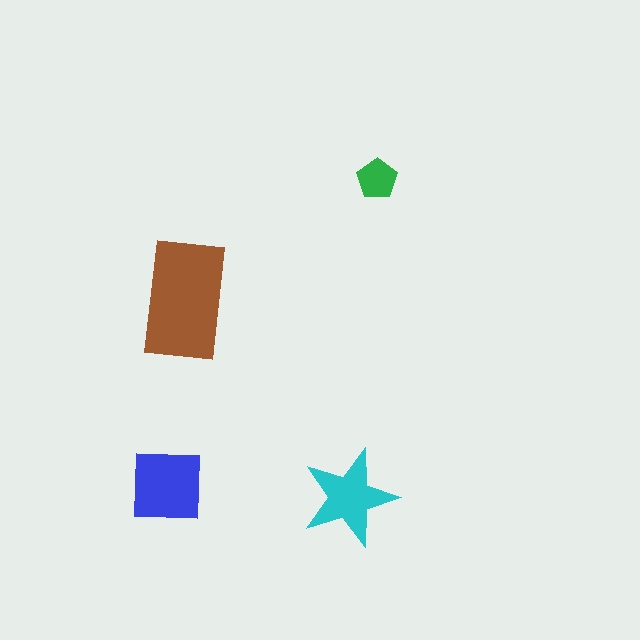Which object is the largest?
The brown rectangle.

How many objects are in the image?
There are 4 objects in the image.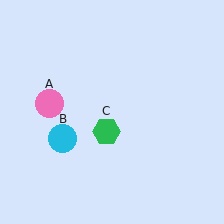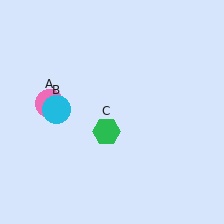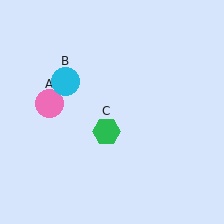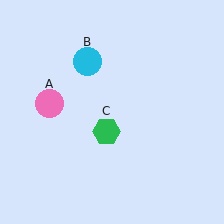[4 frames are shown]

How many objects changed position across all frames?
1 object changed position: cyan circle (object B).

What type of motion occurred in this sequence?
The cyan circle (object B) rotated clockwise around the center of the scene.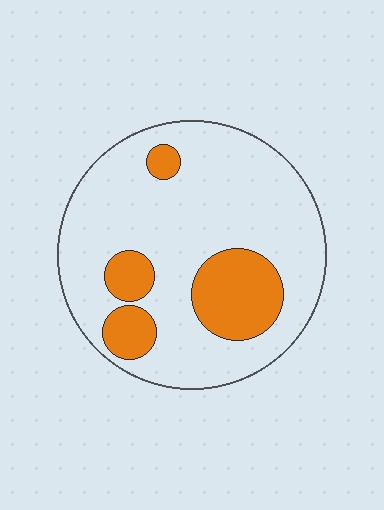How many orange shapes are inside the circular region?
4.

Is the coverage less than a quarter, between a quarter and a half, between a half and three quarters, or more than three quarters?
Less than a quarter.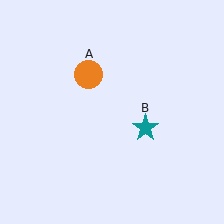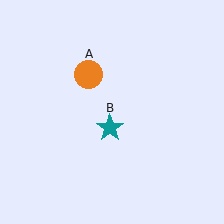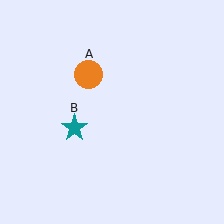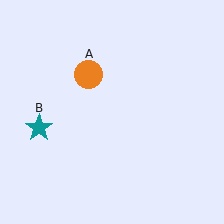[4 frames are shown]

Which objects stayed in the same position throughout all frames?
Orange circle (object A) remained stationary.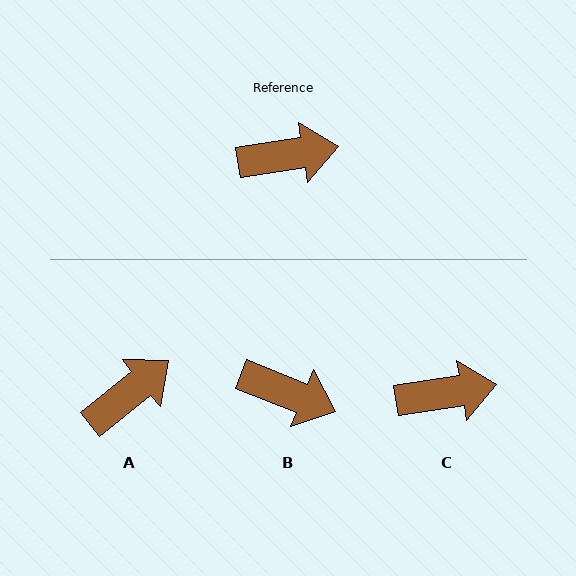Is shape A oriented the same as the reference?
No, it is off by about 30 degrees.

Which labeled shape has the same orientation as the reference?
C.